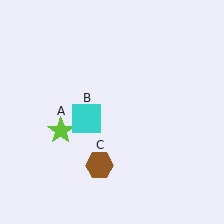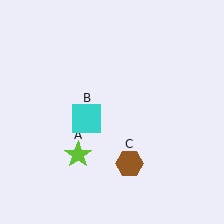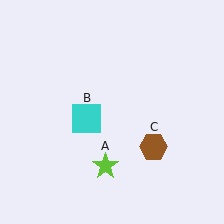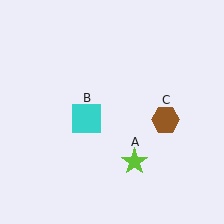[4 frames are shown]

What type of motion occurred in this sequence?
The lime star (object A), brown hexagon (object C) rotated counterclockwise around the center of the scene.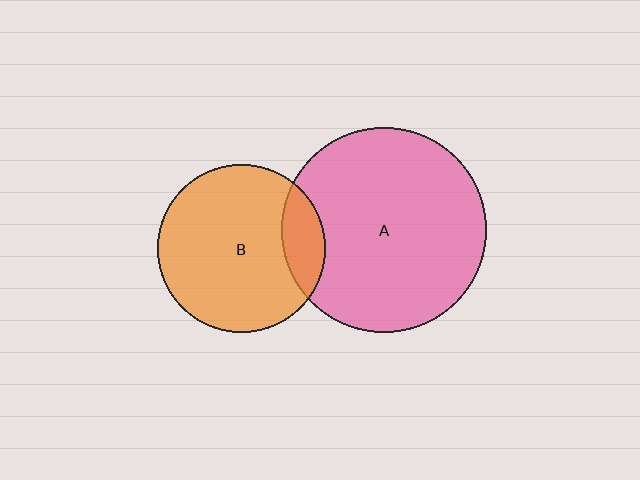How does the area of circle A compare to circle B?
Approximately 1.5 times.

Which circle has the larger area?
Circle A (pink).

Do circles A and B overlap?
Yes.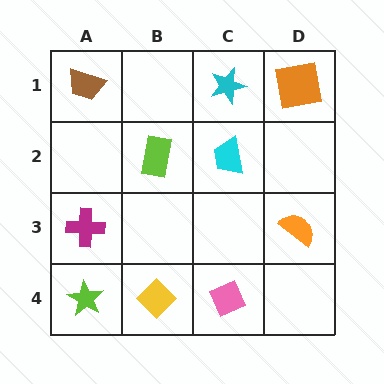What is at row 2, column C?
A cyan trapezoid.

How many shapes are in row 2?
2 shapes.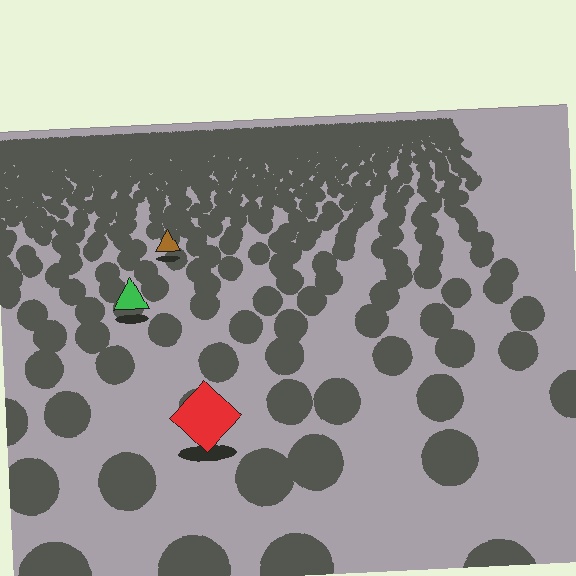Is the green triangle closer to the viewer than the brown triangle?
Yes. The green triangle is closer — you can tell from the texture gradient: the ground texture is coarser near it.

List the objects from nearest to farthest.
From nearest to farthest: the red diamond, the green triangle, the brown triangle.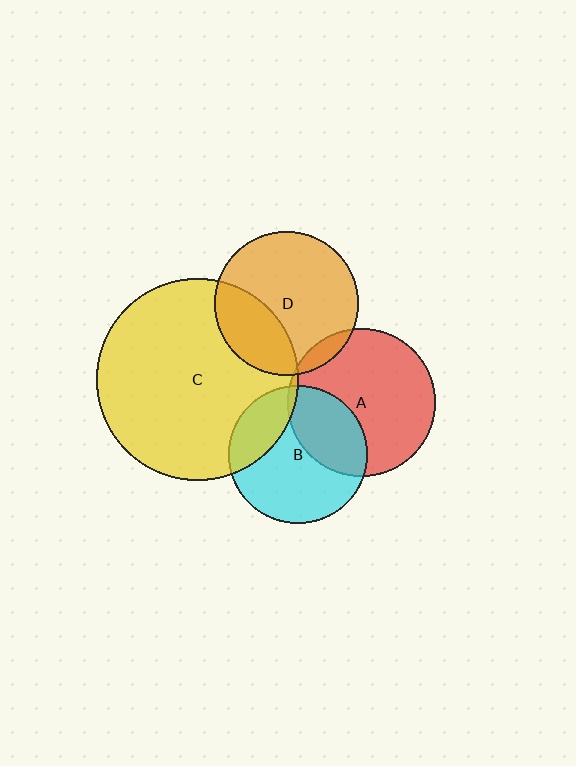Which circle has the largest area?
Circle C (yellow).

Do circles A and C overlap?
Yes.